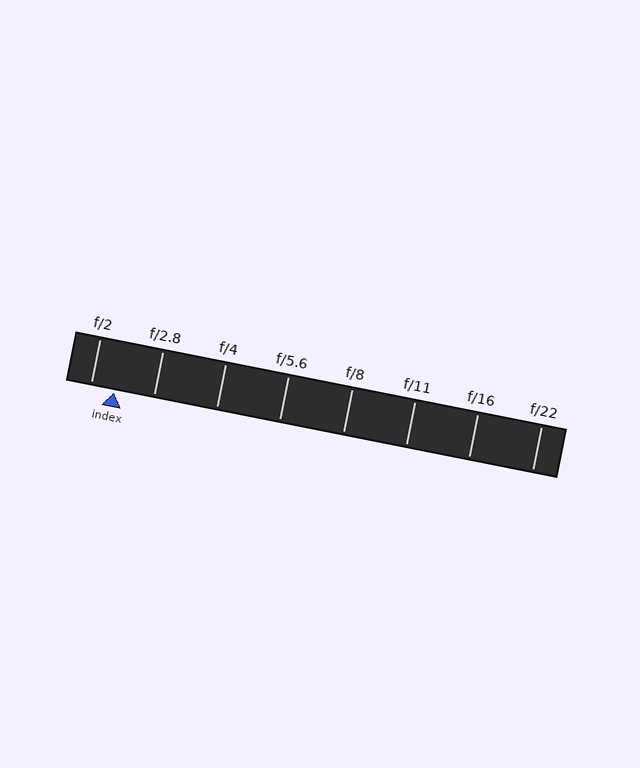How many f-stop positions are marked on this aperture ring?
There are 8 f-stop positions marked.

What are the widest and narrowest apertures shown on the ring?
The widest aperture shown is f/2 and the narrowest is f/22.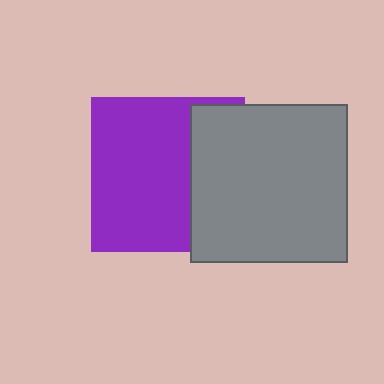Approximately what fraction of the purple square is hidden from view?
Roughly 35% of the purple square is hidden behind the gray square.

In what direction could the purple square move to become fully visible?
The purple square could move left. That would shift it out from behind the gray square entirely.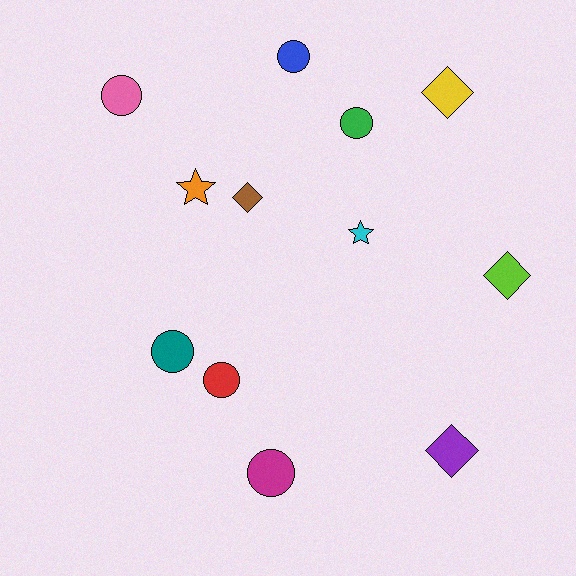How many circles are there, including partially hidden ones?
There are 6 circles.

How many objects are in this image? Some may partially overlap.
There are 12 objects.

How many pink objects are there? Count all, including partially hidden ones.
There is 1 pink object.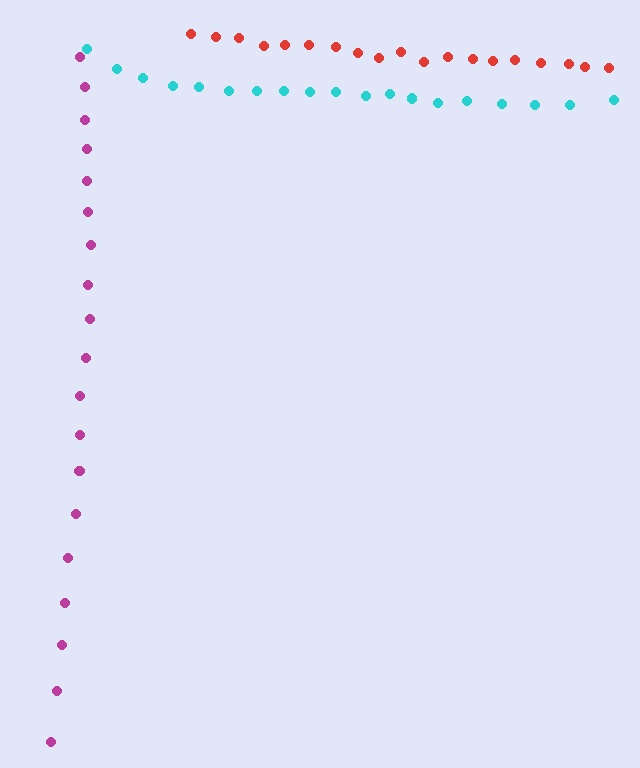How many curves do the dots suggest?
There are 3 distinct paths.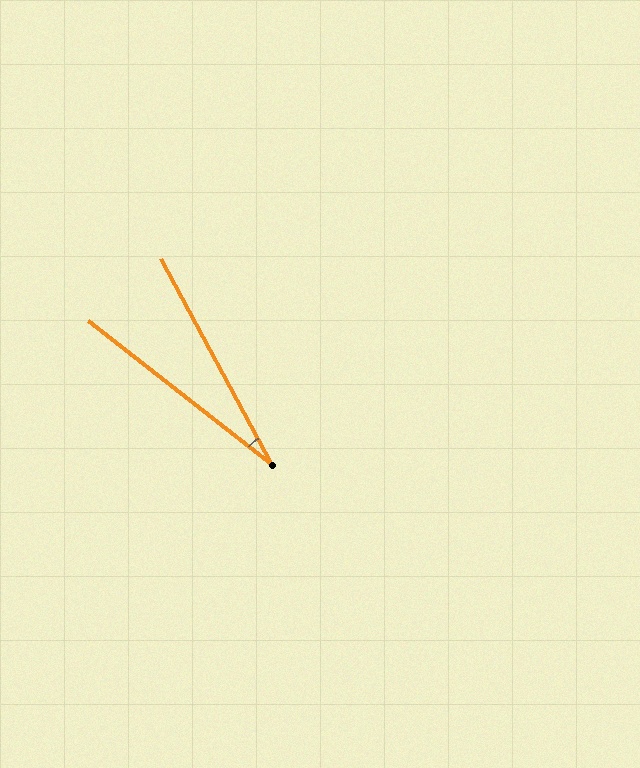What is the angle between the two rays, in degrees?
Approximately 24 degrees.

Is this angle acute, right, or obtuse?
It is acute.